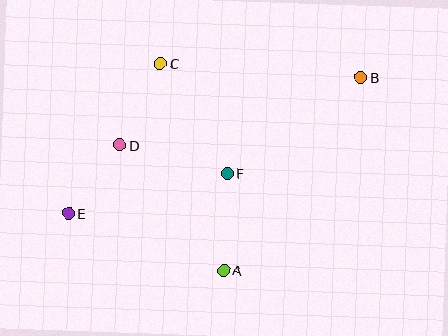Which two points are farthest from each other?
Points B and E are farthest from each other.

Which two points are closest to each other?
Points D and E are closest to each other.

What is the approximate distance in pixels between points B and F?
The distance between B and F is approximately 165 pixels.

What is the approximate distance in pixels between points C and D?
The distance between C and D is approximately 91 pixels.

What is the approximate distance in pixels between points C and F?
The distance between C and F is approximately 128 pixels.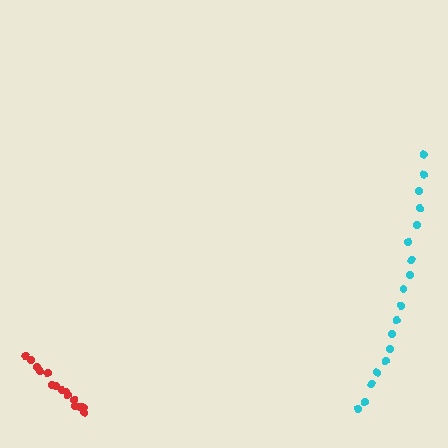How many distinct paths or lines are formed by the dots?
There are 2 distinct paths.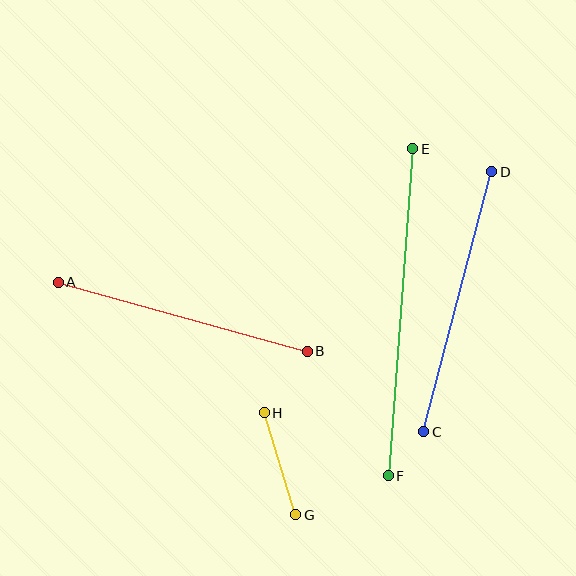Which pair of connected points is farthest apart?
Points E and F are farthest apart.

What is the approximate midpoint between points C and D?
The midpoint is at approximately (458, 302) pixels.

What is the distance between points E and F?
The distance is approximately 328 pixels.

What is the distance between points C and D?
The distance is approximately 269 pixels.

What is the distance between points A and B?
The distance is approximately 259 pixels.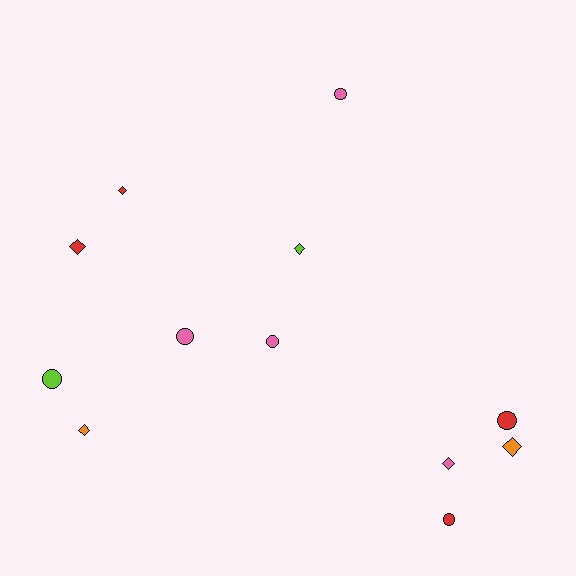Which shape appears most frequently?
Circle, with 6 objects.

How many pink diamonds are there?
There is 1 pink diamond.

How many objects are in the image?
There are 12 objects.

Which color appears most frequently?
Pink, with 4 objects.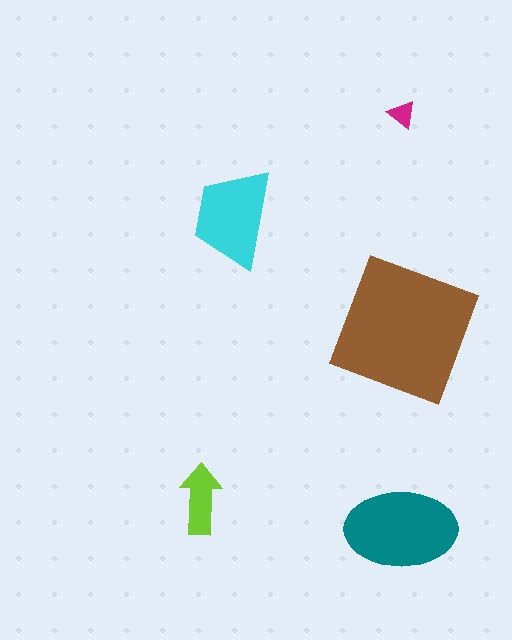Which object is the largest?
The brown square.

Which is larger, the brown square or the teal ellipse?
The brown square.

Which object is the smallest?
The magenta triangle.